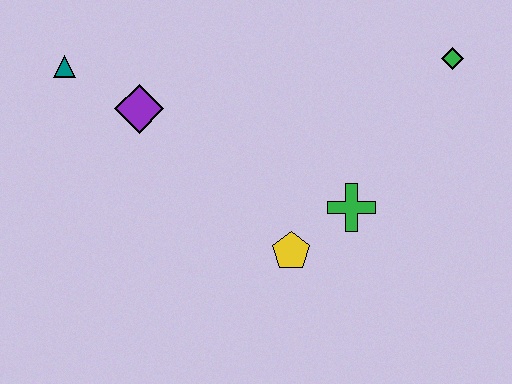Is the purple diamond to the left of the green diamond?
Yes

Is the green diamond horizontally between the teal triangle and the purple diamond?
No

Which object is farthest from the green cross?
The teal triangle is farthest from the green cross.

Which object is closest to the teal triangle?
The purple diamond is closest to the teal triangle.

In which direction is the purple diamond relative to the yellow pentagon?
The purple diamond is to the left of the yellow pentagon.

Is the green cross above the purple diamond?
No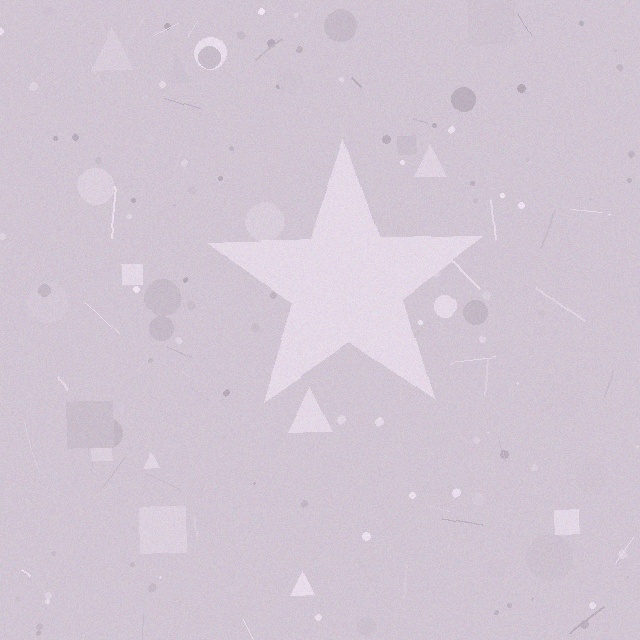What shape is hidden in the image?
A star is hidden in the image.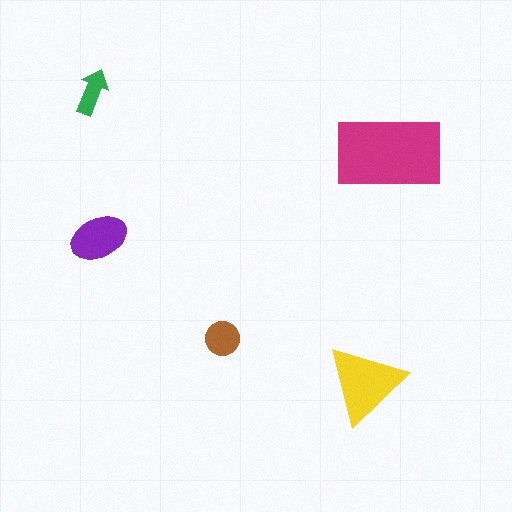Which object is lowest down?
The yellow triangle is bottommost.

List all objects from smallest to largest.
The green arrow, the brown circle, the purple ellipse, the yellow triangle, the magenta rectangle.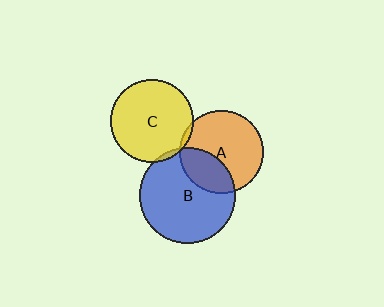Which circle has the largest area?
Circle B (blue).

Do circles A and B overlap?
Yes.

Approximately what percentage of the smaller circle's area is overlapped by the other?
Approximately 30%.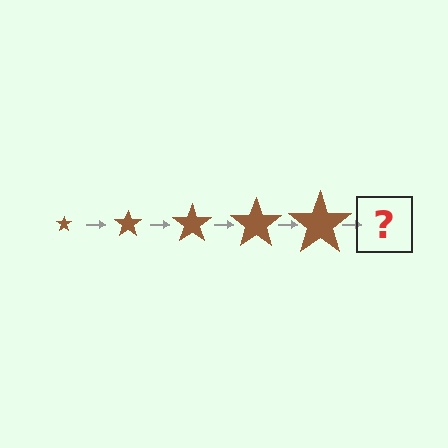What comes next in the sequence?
The next element should be a brown star, larger than the previous one.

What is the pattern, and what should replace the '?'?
The pattern is that the star gets progressively larger each step. The '?' should be a brown star, larger than the previous one.